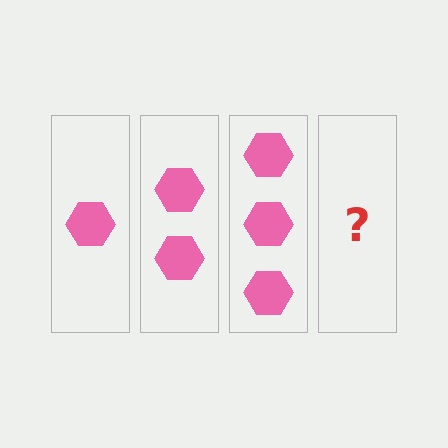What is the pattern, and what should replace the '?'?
The pattern is that each step adds one more hexagon. The '?' should be 4 hexagons.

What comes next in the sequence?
The next element should be 4 hexagons.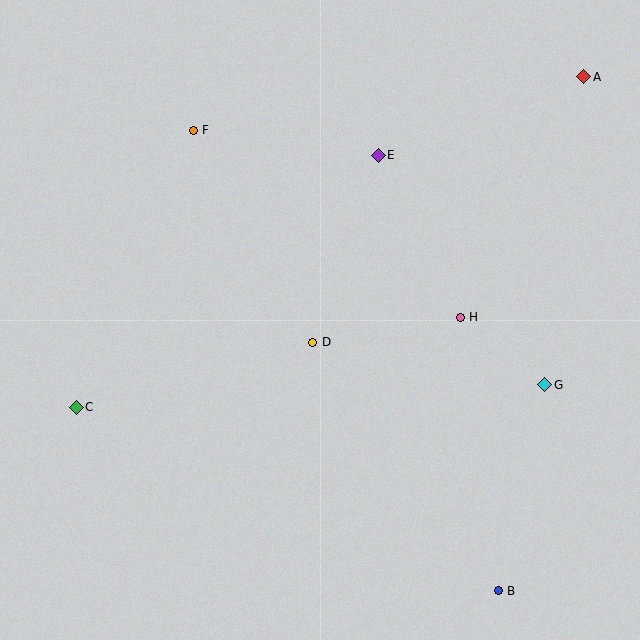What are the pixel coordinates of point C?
Point C is at (76, 408).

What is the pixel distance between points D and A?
The distance between D and A is 379 pixels.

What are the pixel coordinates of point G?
Point G is at (545, 385).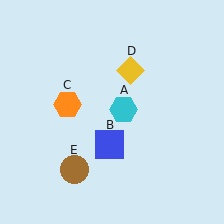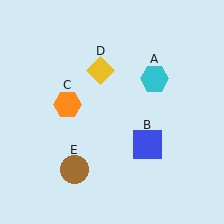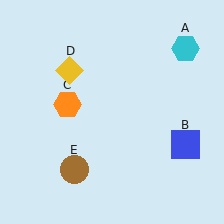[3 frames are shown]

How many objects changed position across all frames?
3 objects changed position: cyan hexagon (object A), blue square (object B), yellow diamond (object D).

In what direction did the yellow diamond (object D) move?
The yellow diamond (object D) moved left.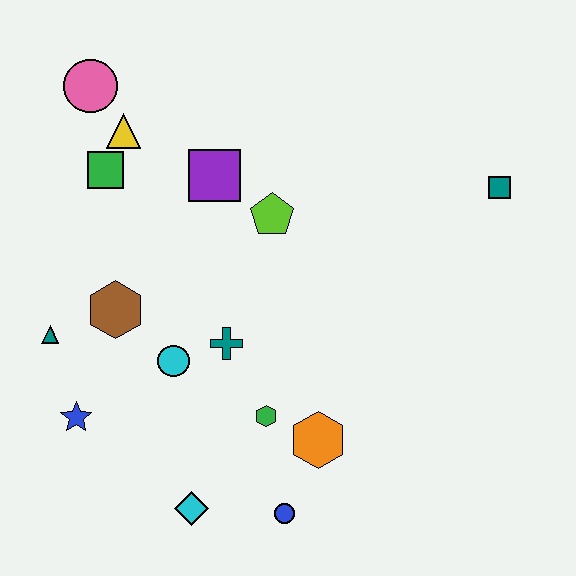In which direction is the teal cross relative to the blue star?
The teal cross is to the right of the blue star.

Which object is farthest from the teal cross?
The teal square is farthest from the teal cross.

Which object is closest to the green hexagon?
The orange hexagon is closest to the green hexagon.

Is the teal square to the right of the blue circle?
Yes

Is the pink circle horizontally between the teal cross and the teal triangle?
Yes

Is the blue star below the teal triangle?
Yes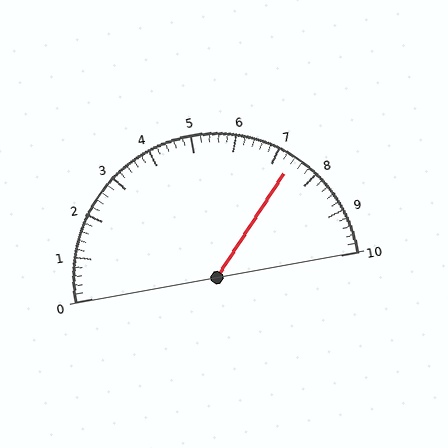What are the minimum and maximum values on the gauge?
The gauge ranges from 0 to 10.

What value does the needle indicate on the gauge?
The needle indicates approximately 7.4.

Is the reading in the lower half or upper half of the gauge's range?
The reading is in the upper half of the range (0 to 10).